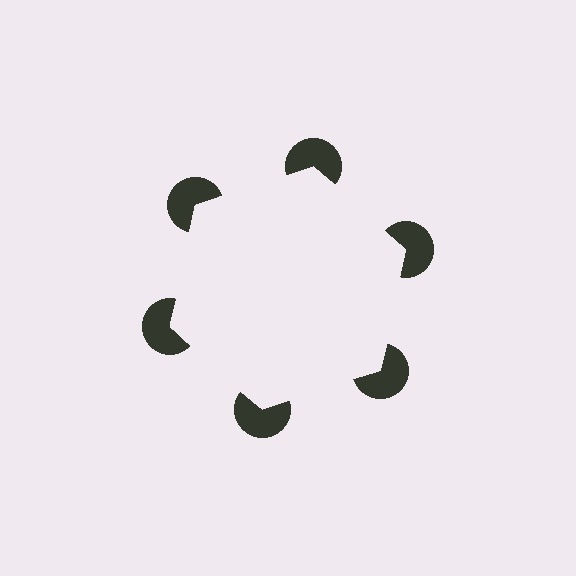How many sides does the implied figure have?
6 sides.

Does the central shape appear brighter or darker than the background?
It typically appears slightly brighter than the background, even though no actual brightness change is drawn.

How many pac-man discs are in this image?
There are 6 — one at each vertex of the illusory hexagon.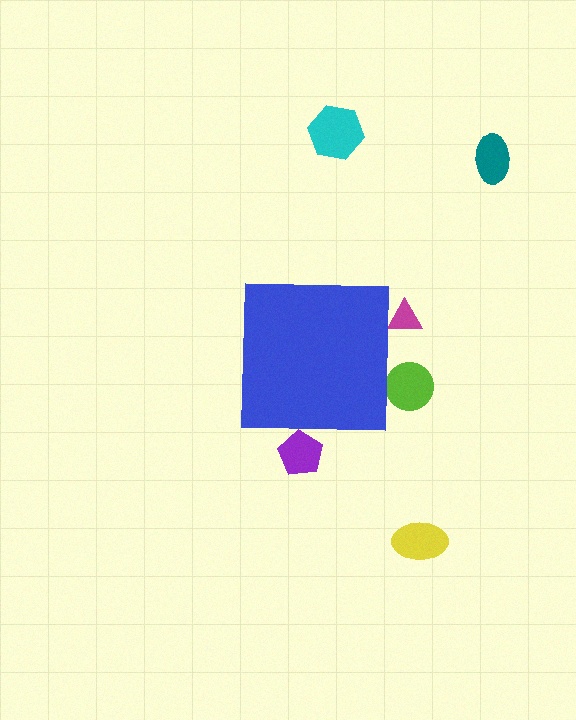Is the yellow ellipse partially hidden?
No, the yellow ellipse is fully visible.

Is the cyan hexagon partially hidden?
No, the cyan hexagon is fully visible.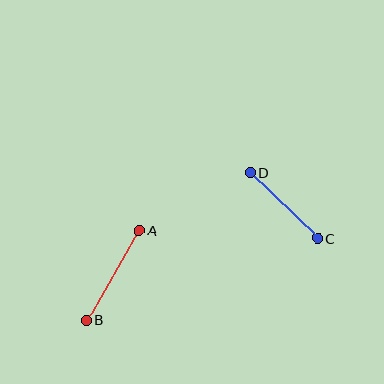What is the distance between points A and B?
The distance is approximately 104 pixels.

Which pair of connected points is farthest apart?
Points A and B are farthest apart.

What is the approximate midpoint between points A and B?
The midpoint is at approximately (113, 275) pixels.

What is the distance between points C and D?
The distance is approximately 94 pixels.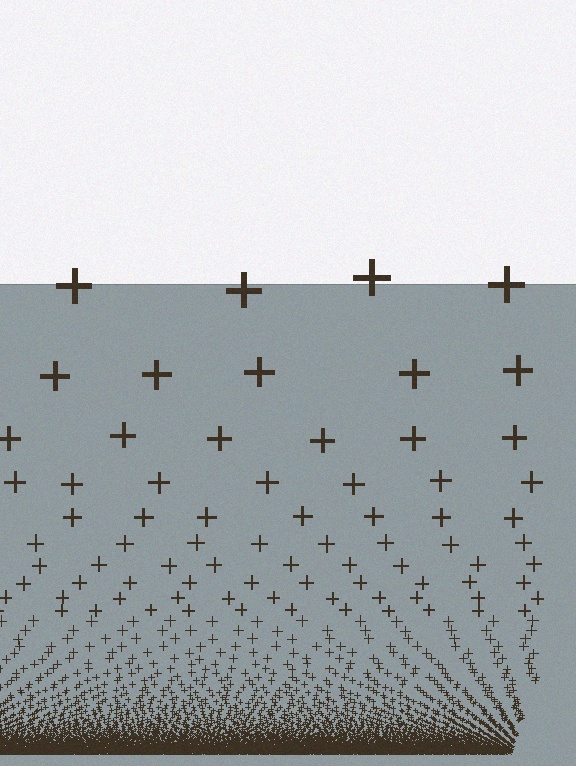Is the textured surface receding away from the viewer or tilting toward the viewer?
The surface appears to tilt toward the viewer. Texture elements get larger and sparser toward the top.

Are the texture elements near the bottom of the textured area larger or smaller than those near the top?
Smaller. The gradient is inverted — elements near the bottom are smaller and denser.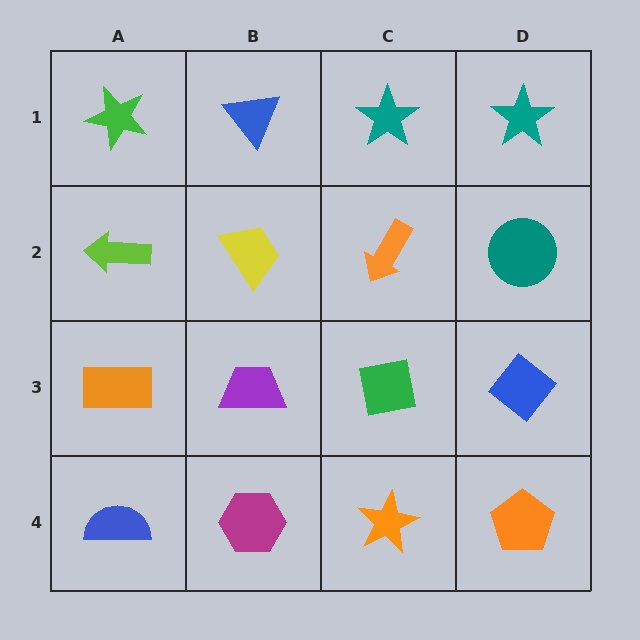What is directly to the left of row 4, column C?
A magenta hexagon.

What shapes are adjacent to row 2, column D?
A teal star (row 1, column D), a blue diamond (row 3, column D), an orange arrow (row 2, column C).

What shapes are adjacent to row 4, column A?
An orange rectangle (row 3, column A), a magenta hexagon (row 4, column B).